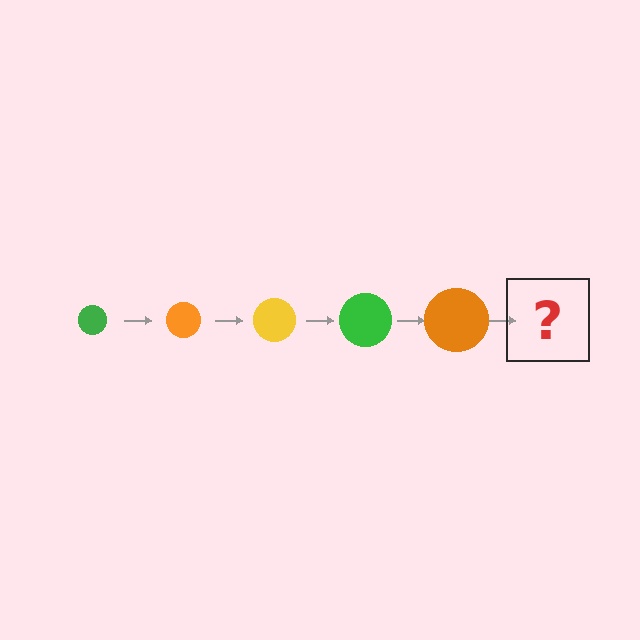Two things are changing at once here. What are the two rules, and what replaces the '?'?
The two rules are that the circle grows larger each step and the color cycles through green, orange, and yellow. The '?' should be a yellow circle, larger than the previous one.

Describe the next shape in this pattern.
It should be a yellow circle, larger than the previous one.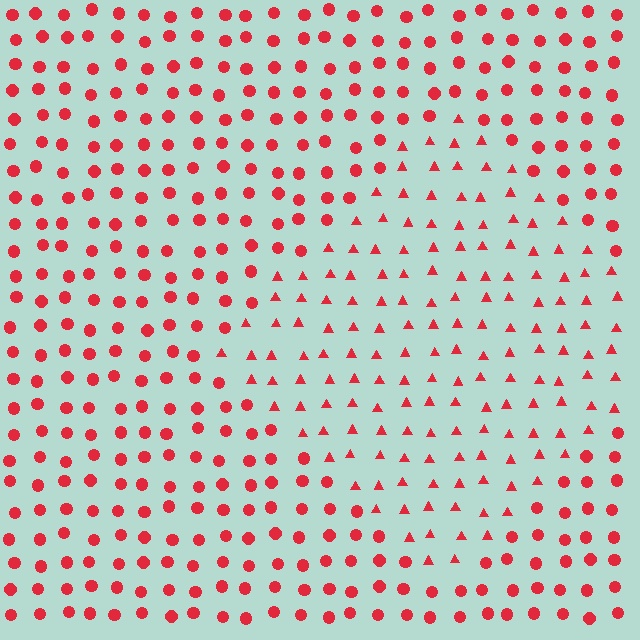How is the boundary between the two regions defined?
The boundary is defined by a change in element shape: triangles inside vs. circles outside. All elements share the same color and spacing.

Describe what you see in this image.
The image is filled with small red elements arranged in a uniform grid. A diamond-shaped region contains triangles, while the surrounding area contains circles. The boundary is defined purely by the change in element shape.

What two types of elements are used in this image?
The image uses triangles inside the diamond region and circles outside it.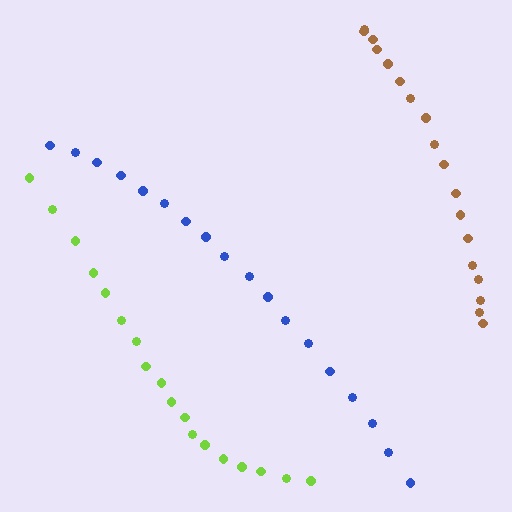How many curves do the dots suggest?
There are 3 distinct paths.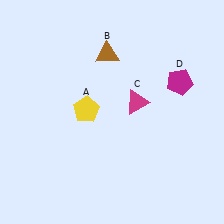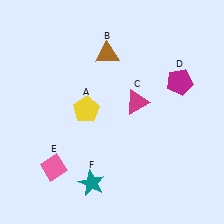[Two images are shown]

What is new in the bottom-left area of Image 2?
A pink diamond (E) was added in the bottom-left area of Image 2.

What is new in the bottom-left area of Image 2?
A teal star (F) was added in the bottom-left area of Image 2.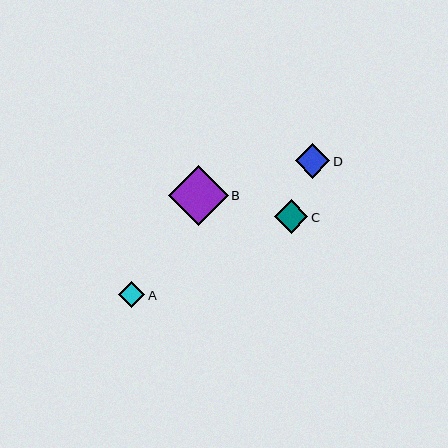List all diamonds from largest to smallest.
From largest to smallest: B, D, C, A.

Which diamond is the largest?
Diamond B is the largest with a size of approximately 60 pixels.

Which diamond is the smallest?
Diamond A is the smallest with a size of approximately 26 pixels.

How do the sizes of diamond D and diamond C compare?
Diamond D and diamond C are approximately the same size.